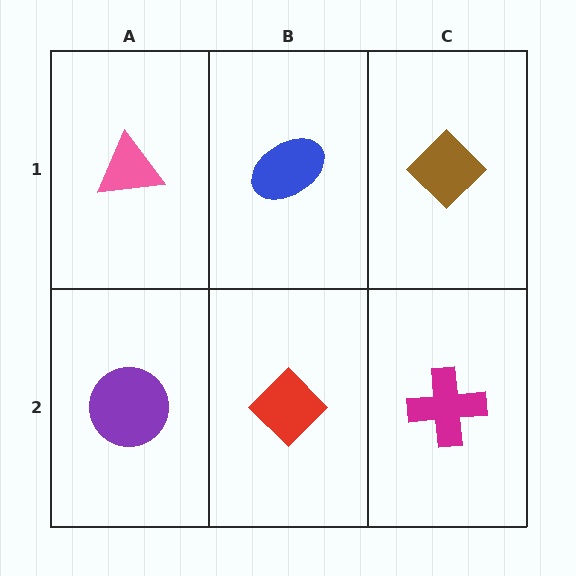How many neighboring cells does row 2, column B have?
3.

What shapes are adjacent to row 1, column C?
A magenta cross (row 2, column C), a blue ellipse (row 1, column B).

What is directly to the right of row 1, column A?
A blue ellipse.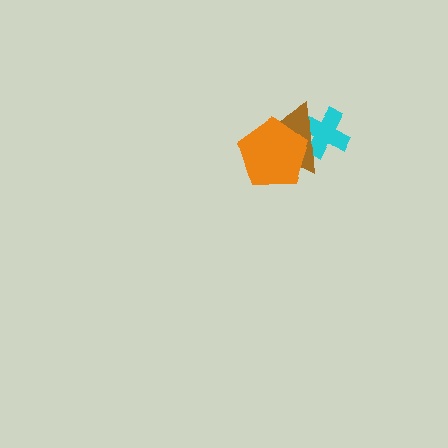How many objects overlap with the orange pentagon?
2 objects overlap with the orange pentagon.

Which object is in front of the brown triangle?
The orange pentagon is in front of the brown triangle.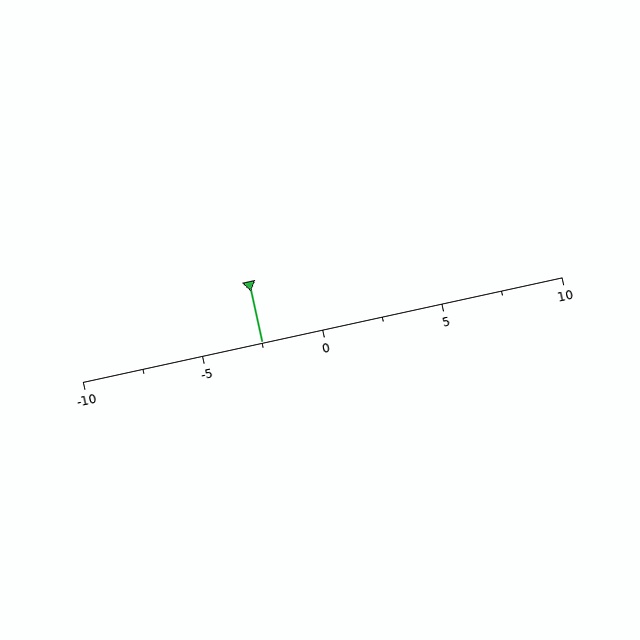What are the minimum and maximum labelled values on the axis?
The axis runs from -10 to 10.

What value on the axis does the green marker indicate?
The marker indicates approximately -2.5.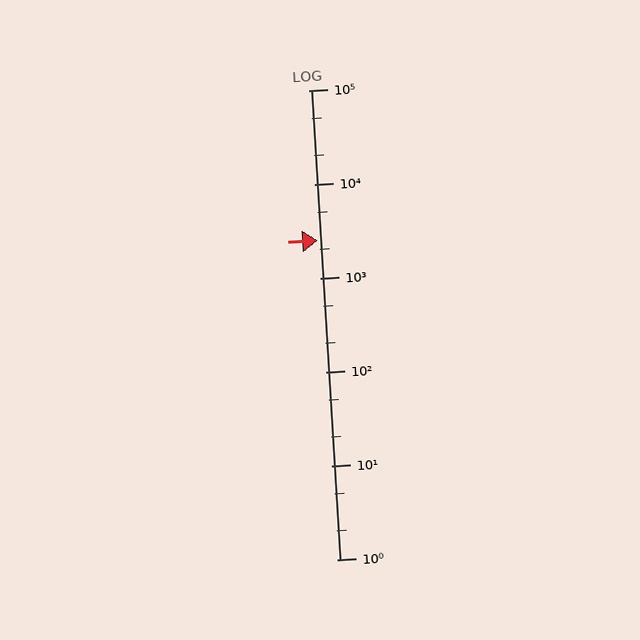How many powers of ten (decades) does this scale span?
The scale spans 5 decades, from 1 to 100000.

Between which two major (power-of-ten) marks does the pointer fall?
The pointer is between 1000 and 10000.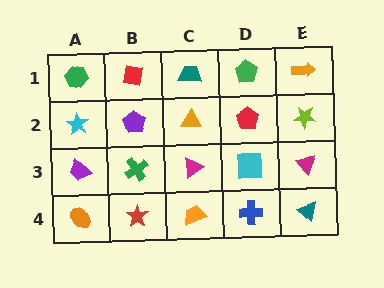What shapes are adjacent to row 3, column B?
A purple pentagon (row 2, column B), a red star (row 4, column B), a purple trapezoid (row 3, column A), a magenta triangle (row 3, column C).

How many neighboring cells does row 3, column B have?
4.